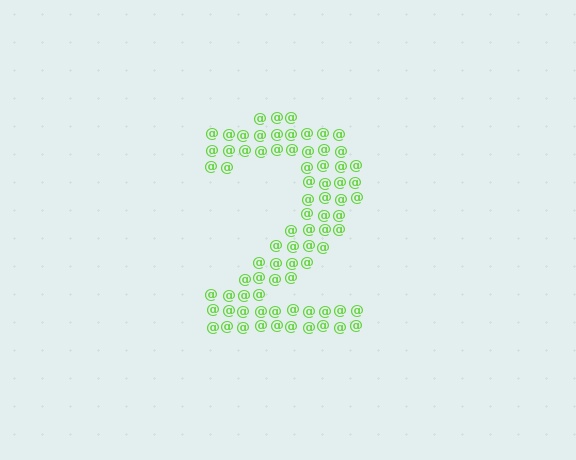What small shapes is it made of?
It is made of small at signs.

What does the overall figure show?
The overall figure shows the digit 2.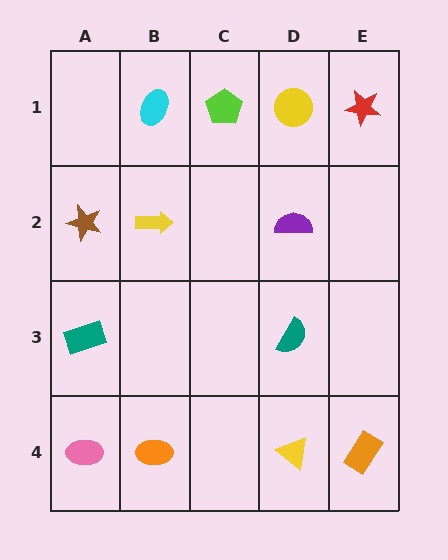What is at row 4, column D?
A yellow triangle.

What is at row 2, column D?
A purple semicircle.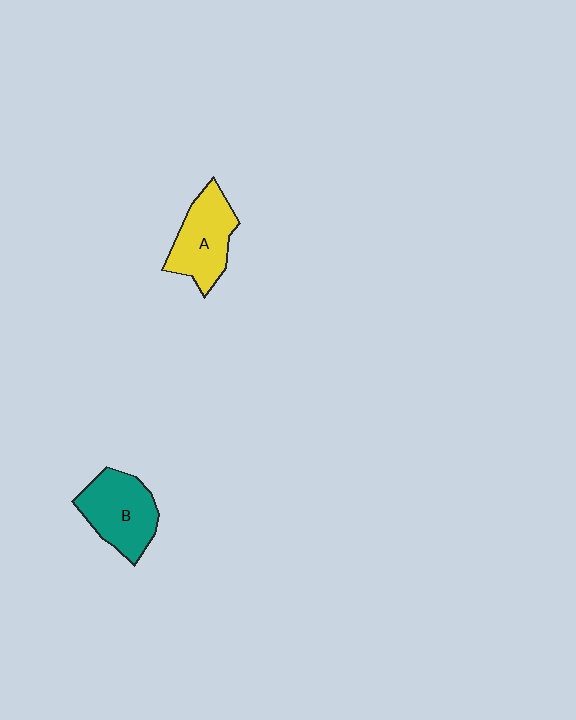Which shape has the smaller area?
Shape A (yellow).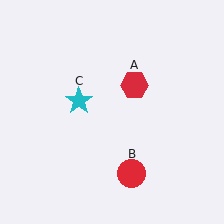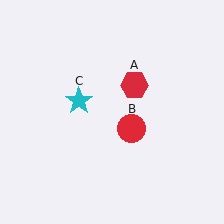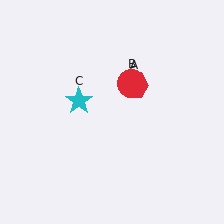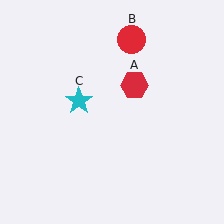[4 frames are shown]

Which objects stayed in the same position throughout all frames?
Red hexagon (object A) and cyan star (object C) remained stationary.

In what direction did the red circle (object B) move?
The red circle (object B) moved up.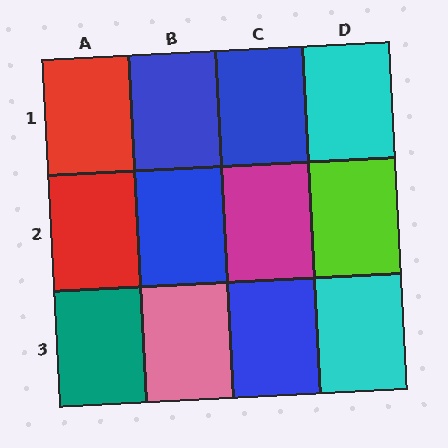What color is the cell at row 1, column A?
Red.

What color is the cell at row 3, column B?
Pink.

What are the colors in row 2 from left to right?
Red, blue, magenta, lime.